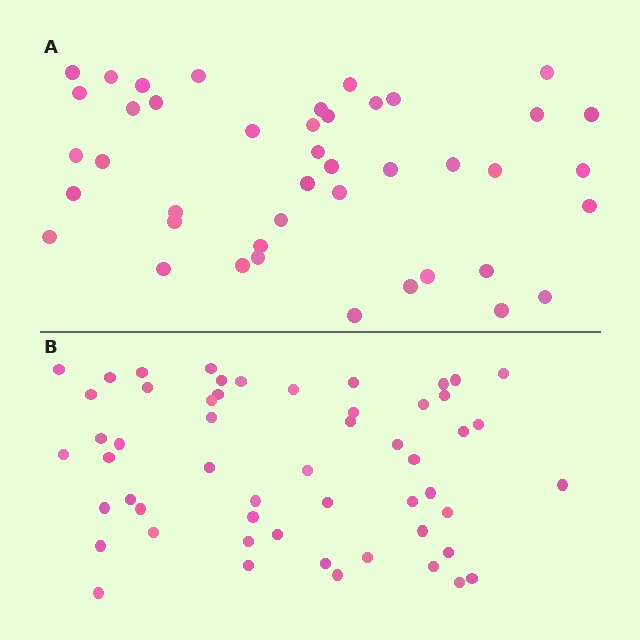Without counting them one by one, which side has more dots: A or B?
Region B (the bottom region) has more dots.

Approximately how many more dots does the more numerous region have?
Region B has roughly 12 or so more dots than region A.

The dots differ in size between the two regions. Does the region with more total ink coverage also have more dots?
No. Region A has more total ink coverage because its dots are larger, but region B actually contains more individual dots. Total area can be misleading — the number of items is what matters here.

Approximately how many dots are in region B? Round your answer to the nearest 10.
About 50 dots. (The exact count is 54, which rounds to 50.)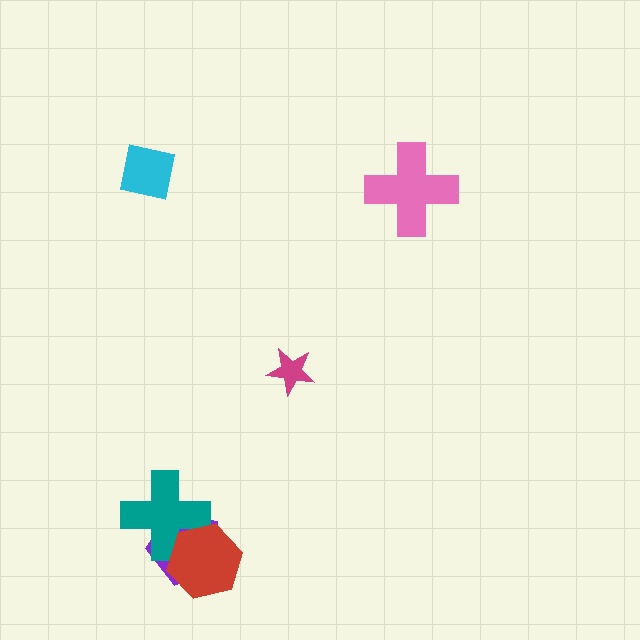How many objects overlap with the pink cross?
0 objects overlap with the pink cross.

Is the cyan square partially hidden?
No, no other shape covers it.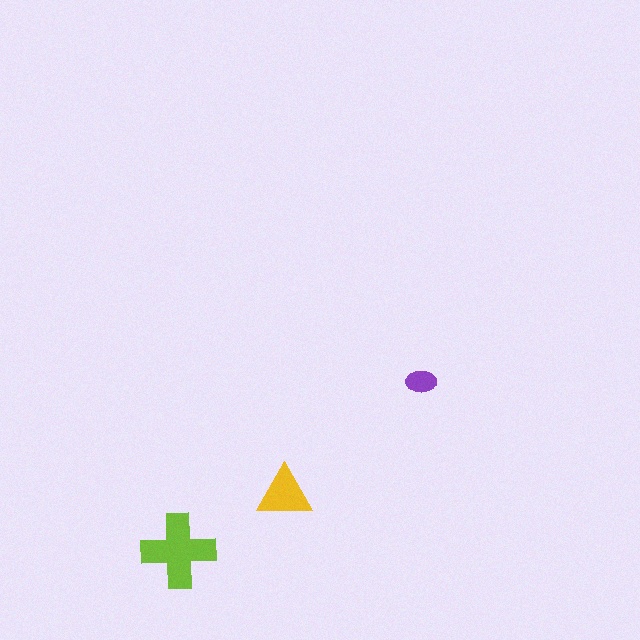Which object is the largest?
The lime cross.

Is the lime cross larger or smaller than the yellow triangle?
Larger.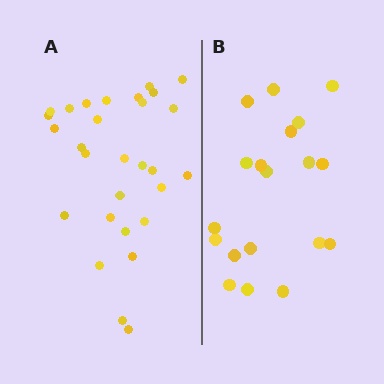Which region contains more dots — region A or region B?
Region A (the left region) has more dots.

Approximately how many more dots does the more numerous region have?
Region A has roughly 10 or so more dots than region B.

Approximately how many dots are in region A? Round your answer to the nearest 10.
About 30 dots. (The exact count is 29, which rounds to 30.)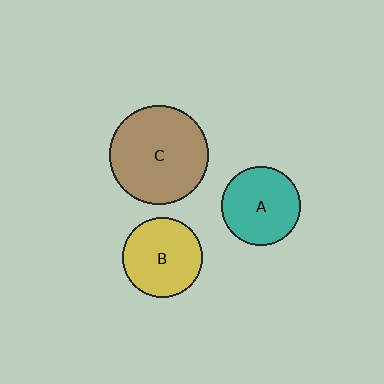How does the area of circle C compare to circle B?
Approximately 1.5 times.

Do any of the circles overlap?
No, none of the circles overlap.